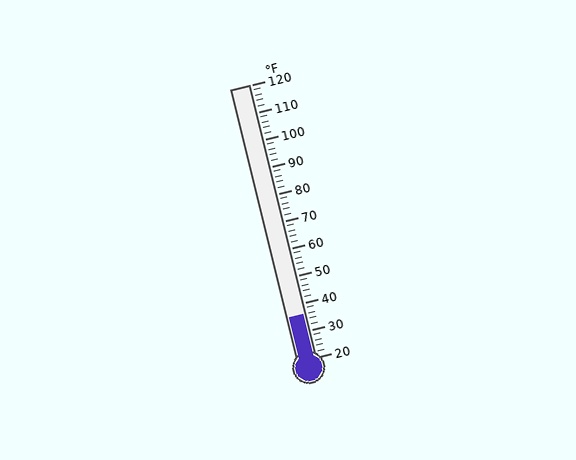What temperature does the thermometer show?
The thermometer shows approximately 36°F.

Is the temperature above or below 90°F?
The temperature is below 90°F.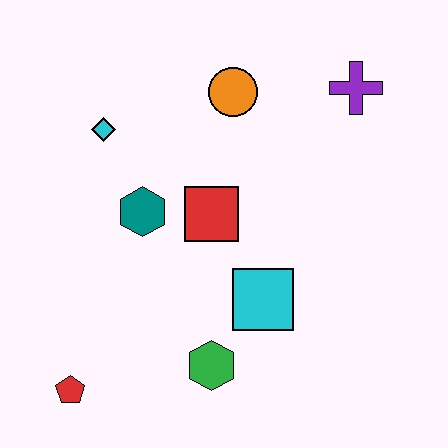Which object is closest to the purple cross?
The orange circle is closest to the purple cross.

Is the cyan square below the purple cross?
Yes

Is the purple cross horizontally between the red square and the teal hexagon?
No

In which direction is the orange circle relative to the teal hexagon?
The orange circle is above the teal hexagon.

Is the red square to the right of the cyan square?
No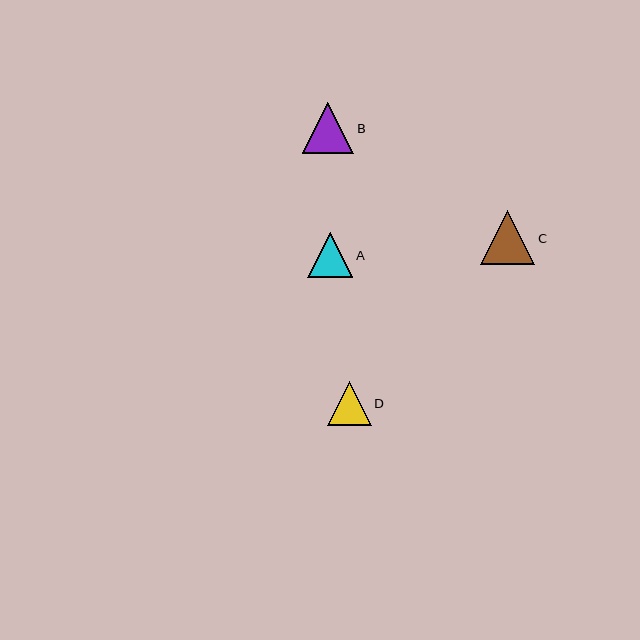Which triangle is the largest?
Triangle C is the largest with a size of approximately 54 pixels.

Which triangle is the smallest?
Triangle D is the smallest with a size of approximately 44 pixels.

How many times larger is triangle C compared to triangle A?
Triangle C is approximately 1.2 times the size of triangle A.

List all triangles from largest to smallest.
From largest to smallest: C, B, A, D.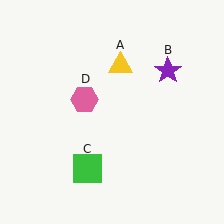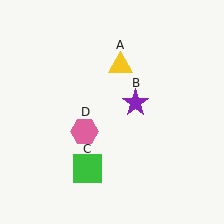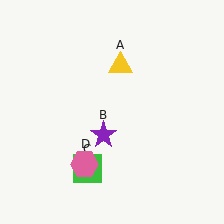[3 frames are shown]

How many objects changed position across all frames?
2 objects changed position: purple star (object B), pink hexagon (object D).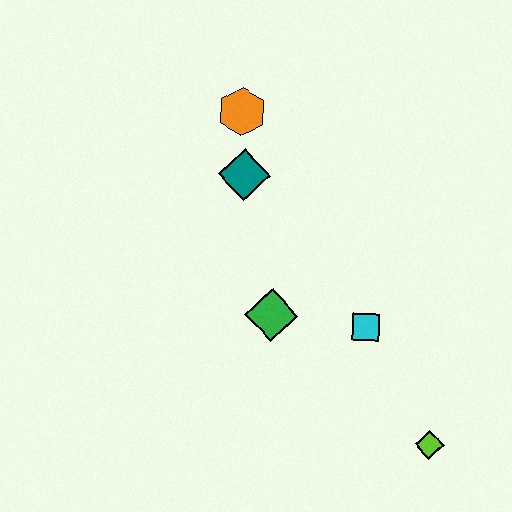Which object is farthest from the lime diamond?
The orange hexagon is farthest from the lime diamond.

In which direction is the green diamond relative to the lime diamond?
The green diamond is to the left of the lime diamond.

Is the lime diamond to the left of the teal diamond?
No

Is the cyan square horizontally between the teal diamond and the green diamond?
No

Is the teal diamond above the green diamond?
Yes